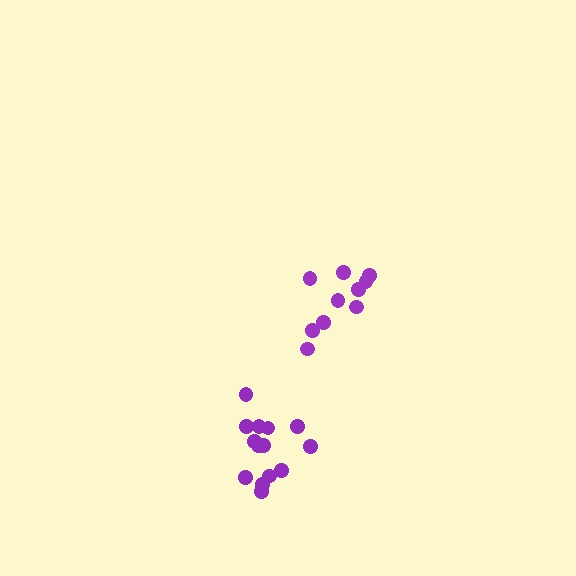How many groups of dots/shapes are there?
There are 2 groups.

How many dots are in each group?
Group 1: 10 dots, Group 2: 14 dots (24 total).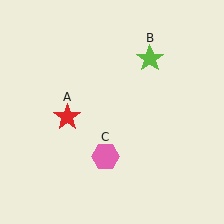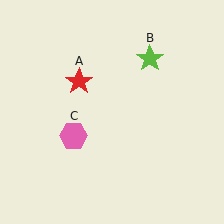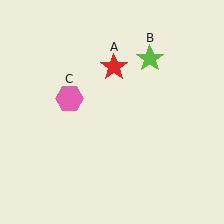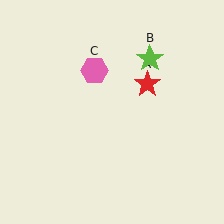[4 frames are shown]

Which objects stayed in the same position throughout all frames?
Lime star (object B) remained stationary.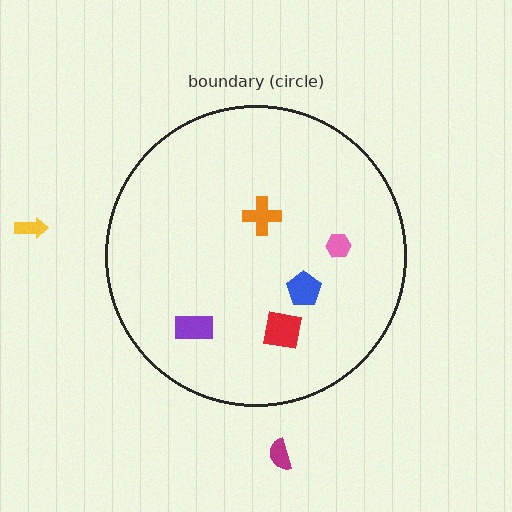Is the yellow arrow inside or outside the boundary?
Outside.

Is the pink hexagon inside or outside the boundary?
Inside.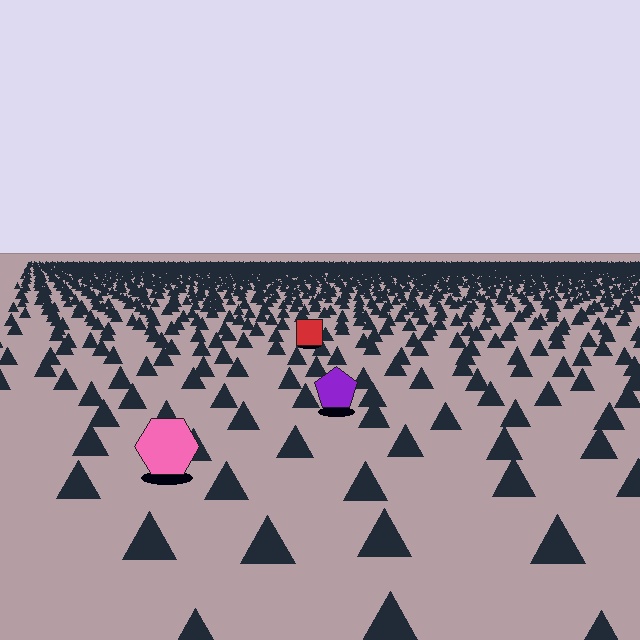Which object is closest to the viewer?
The pink hexagon is closest. The texture marks near it are larger and more spread out.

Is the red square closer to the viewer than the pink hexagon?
No. The pink hexagon is closer — you can tell from the texture gradient: the ground texture is coarser near it.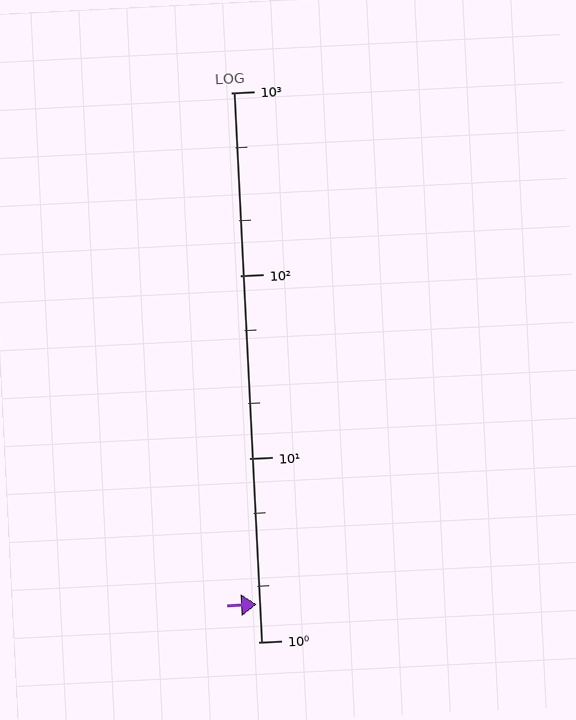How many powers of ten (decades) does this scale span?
The scale spans 3 decades, from 1 to 1000.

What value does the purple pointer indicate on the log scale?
The pointer indicates approximately 1.6.